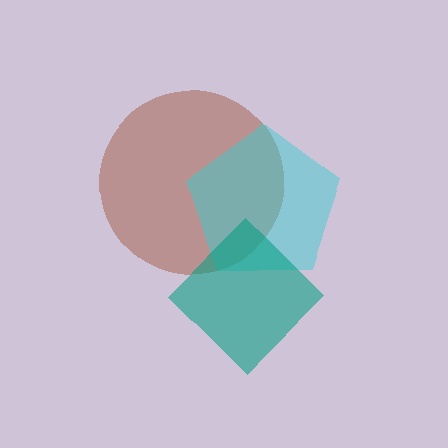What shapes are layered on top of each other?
The layered shapes are: a brown circle, a cyan pentagon, a teal diamond.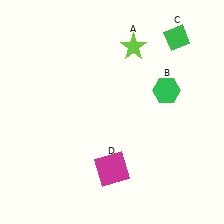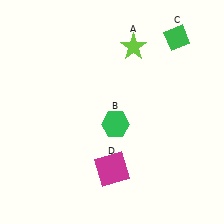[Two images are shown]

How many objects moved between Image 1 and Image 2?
1 object moved between the two images.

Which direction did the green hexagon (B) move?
The green hexagon (B) moved left.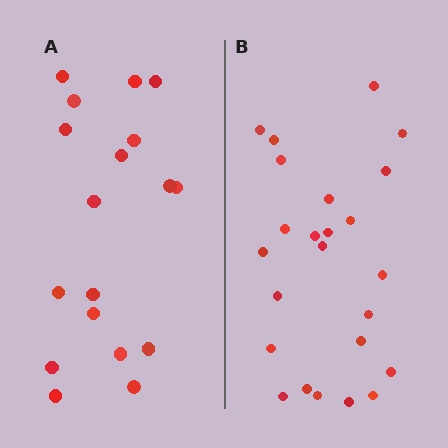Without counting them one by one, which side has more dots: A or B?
Region B (the right region) has more dots.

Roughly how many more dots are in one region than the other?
Region B has about 6 more dots than region A.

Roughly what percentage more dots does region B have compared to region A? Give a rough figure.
About 35% more.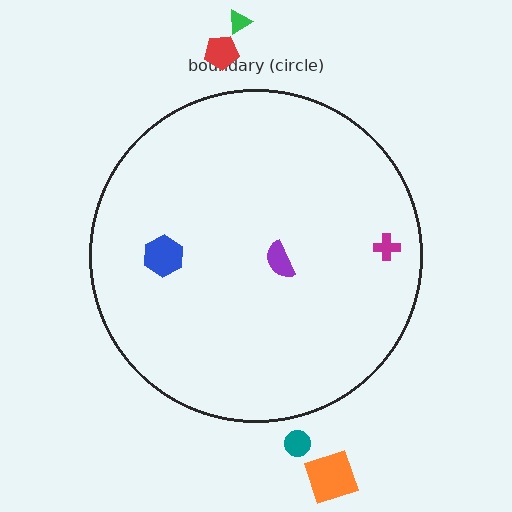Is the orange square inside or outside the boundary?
Outside.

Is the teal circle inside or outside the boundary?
Outside.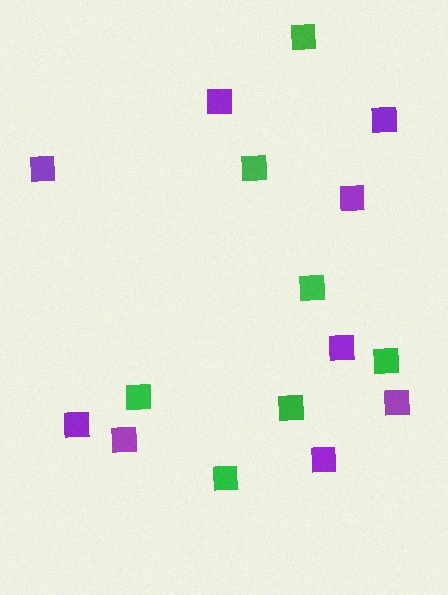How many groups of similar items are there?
There are 2 groups: one group of purple squares (9) and one group of green squares (7).